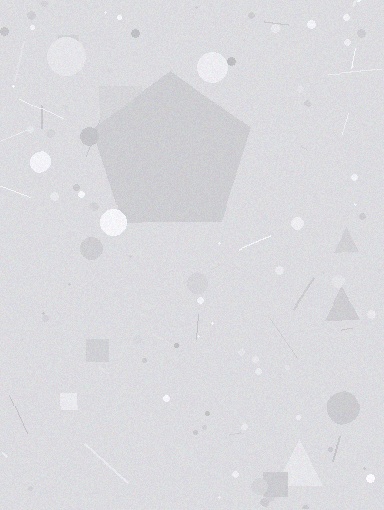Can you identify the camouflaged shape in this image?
The camouflaged shape is a pentagon.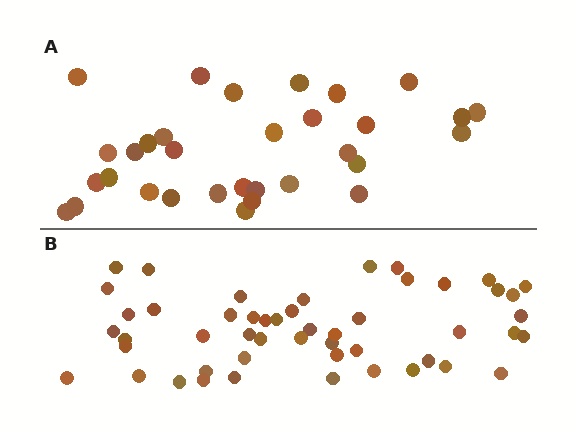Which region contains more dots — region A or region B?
Region B (the bottom region) has more dots.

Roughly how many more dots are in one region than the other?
Region B has approximately 20 more dots than region A.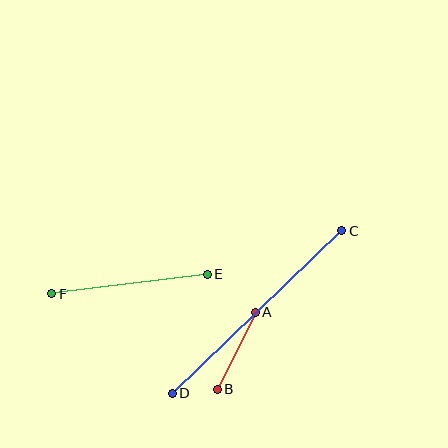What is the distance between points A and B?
The distance is approximately 86 pixels.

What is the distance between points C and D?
The distance is approximately 235 pixels.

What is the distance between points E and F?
The distance is approximately 157 pixels.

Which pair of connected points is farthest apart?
Points C and D are farthest apart.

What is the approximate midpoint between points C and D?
The midpoint is at approximately (257, 312) pixels.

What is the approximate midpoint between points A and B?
The midpoint is at approximately (236, 351) pixels.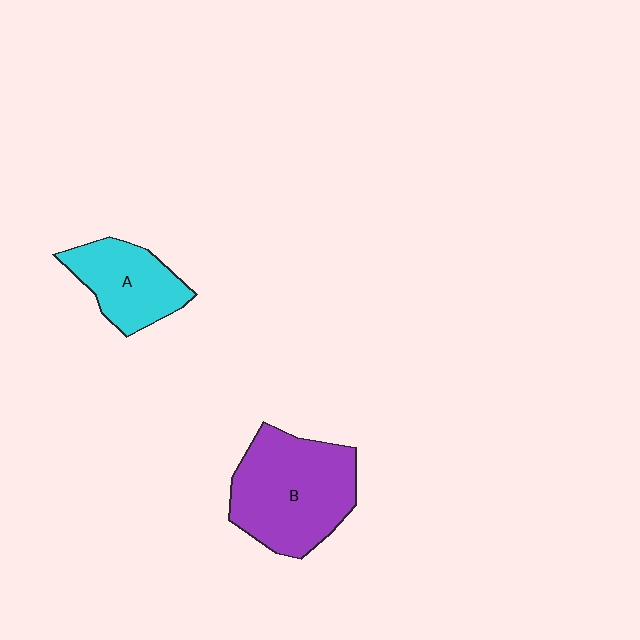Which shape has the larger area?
Shape B (purple).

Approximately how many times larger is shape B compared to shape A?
Approximately 1.6 times.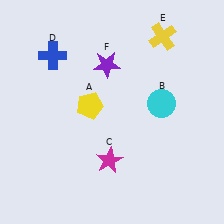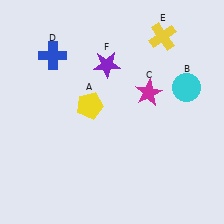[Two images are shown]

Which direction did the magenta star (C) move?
The magenta star (C) moved up.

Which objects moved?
The objects that moved are: the cyan circle (B), the magenta star (C).